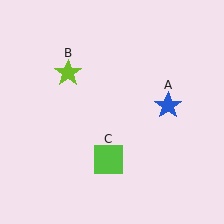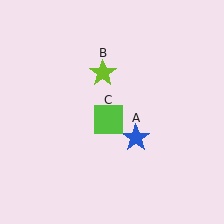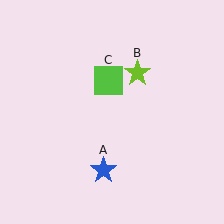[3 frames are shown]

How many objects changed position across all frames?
3 objects changed position: blue star (object A), lime star (object B), lime square (object C).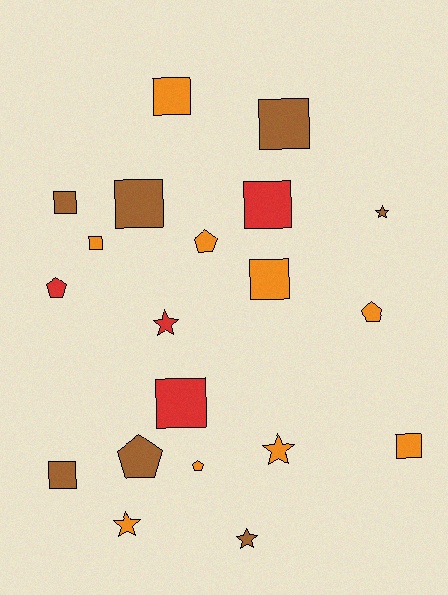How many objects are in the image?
There are 20 objects.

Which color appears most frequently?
Orange, with 9 objects.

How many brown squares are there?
There are 4 brown squares.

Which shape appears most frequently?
Square, with 10 objects.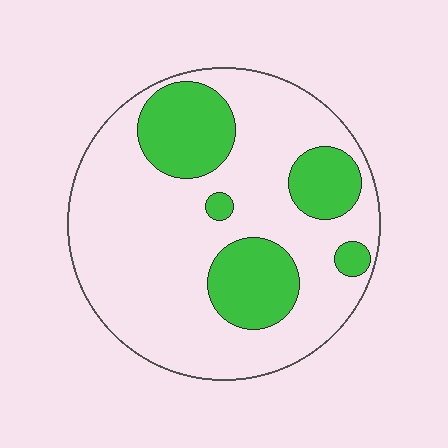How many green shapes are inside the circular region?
5.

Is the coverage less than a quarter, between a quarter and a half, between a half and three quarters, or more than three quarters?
Between a quarter and a half.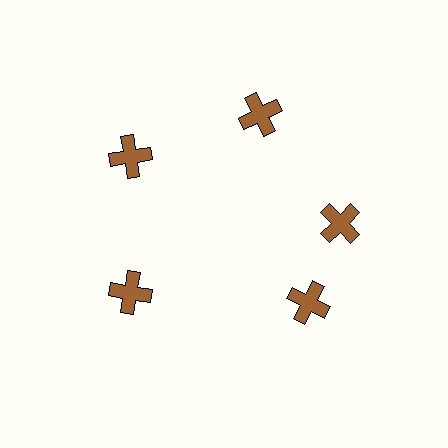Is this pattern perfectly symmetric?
No. The 5 brown crosses are arranged in a ring, but one element near the 5 o'clock position is rotated out of alignment along the ring, breaking the 5-fold rotational symmetry.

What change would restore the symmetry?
The symmetry would be restored by rotating it back into even spacing with its neighbors so that all 5 crosses sit at equal angles and equal distance from the center.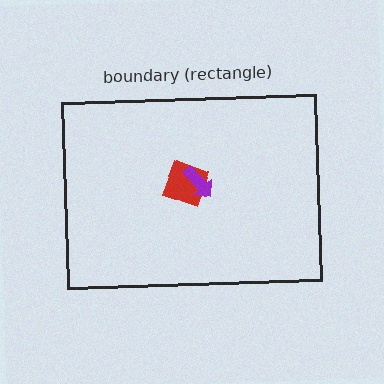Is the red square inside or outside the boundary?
Inside.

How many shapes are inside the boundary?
2 inside, 0 outside.